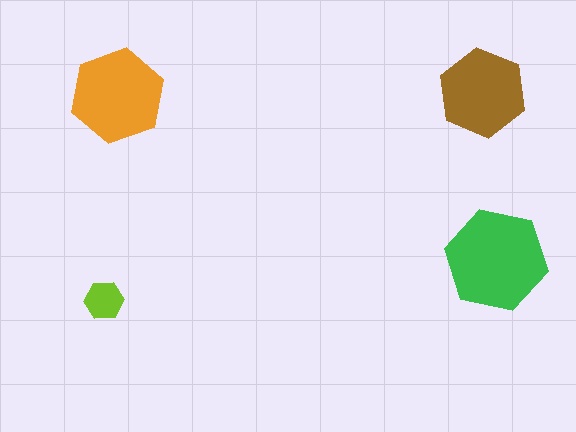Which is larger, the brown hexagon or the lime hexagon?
The brown one.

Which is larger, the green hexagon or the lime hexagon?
The green one.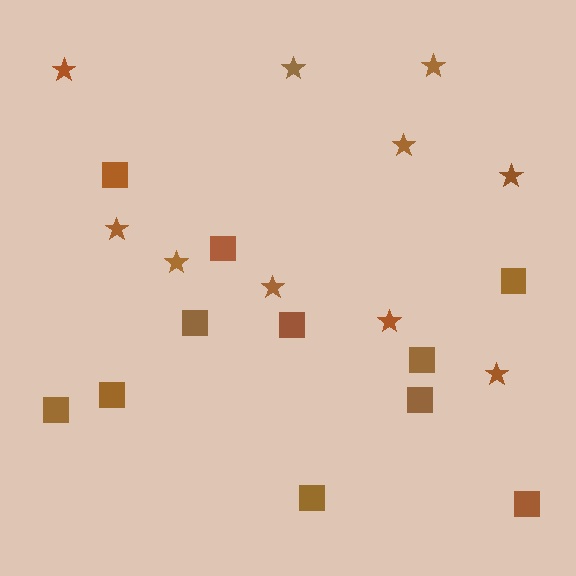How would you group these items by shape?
There are 2 groups: one group of stars (10) and one group of squares (11).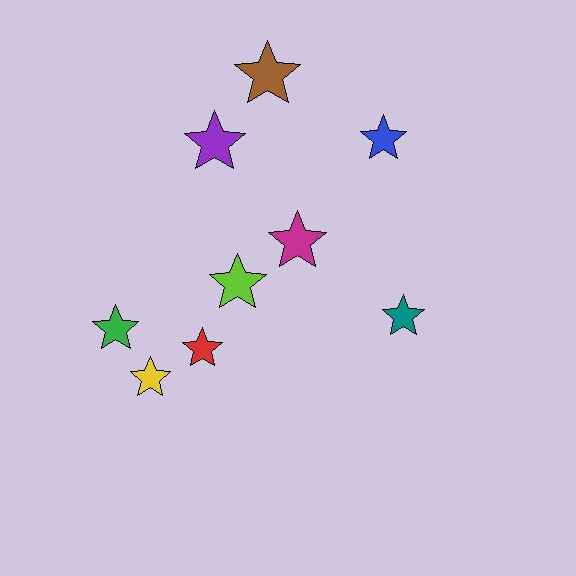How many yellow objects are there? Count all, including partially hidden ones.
There is 1 yellow object.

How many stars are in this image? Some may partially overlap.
There are 9 stars.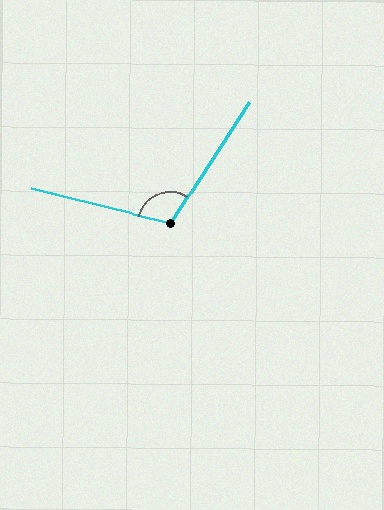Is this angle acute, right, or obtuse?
It is obtuse.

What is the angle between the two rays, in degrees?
Approximately 109 degrees.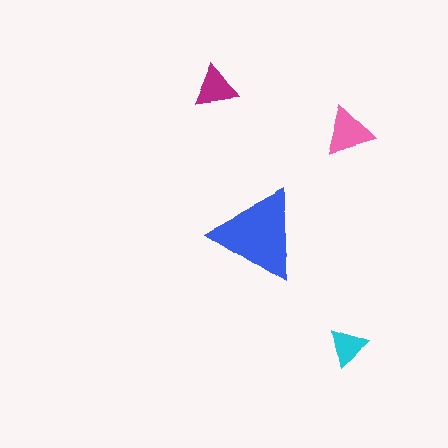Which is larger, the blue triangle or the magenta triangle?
The blue one.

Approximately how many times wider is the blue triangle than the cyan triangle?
About 2.5 times wider.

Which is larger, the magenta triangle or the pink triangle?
The pink one.